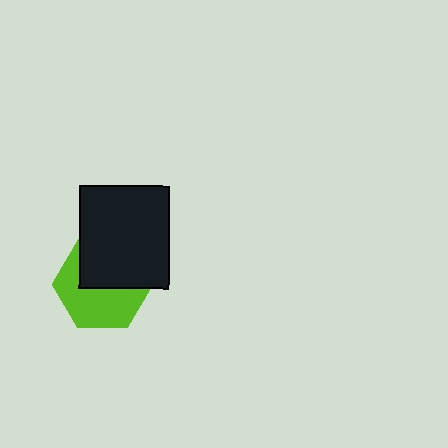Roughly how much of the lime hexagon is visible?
About half of it is visible (roughly 54%).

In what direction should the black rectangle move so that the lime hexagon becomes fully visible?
The black rectangle should move up. That is the shortest direction to clear the overlap and leave the lime hexagon fully visible.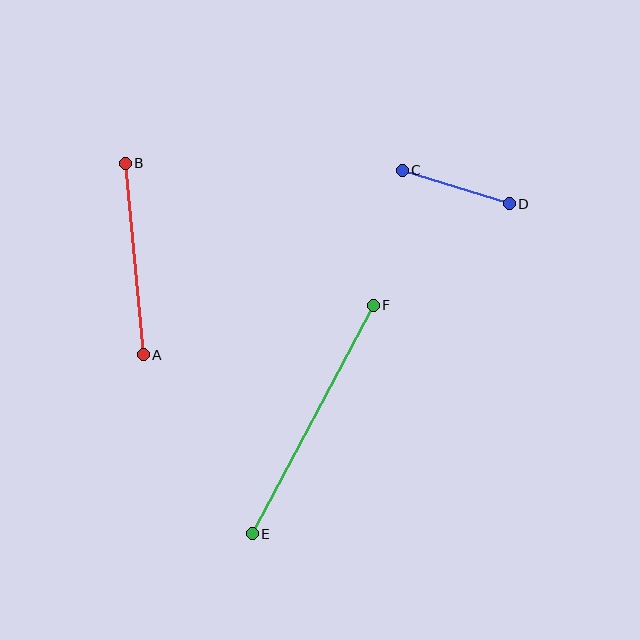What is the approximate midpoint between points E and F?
The midpoint is at approximately (313, 420) pixels.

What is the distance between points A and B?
The distance is approximately 193 pixels.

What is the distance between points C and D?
The distance is approximately 112 pixels.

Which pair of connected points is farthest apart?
Points E and F are farthest apart.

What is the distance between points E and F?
The distance is approximately 259 pixels.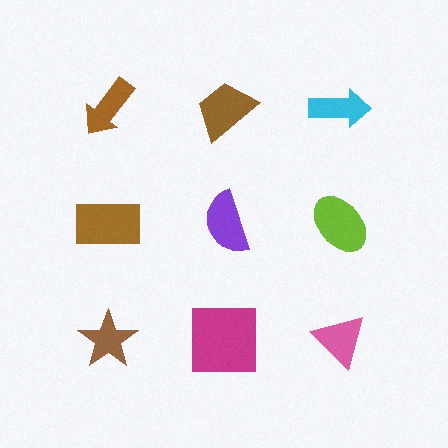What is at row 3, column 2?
A magenta square.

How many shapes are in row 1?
3 shapes.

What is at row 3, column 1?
A brown star.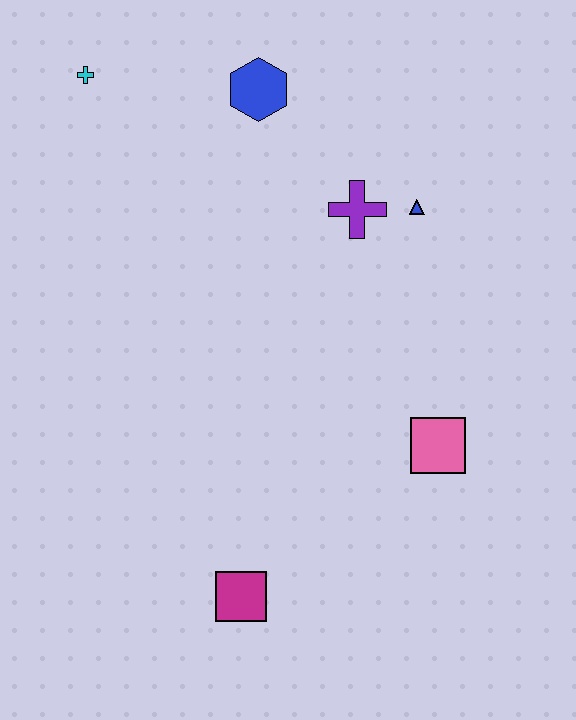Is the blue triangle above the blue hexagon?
No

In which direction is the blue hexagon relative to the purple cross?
The blue hexagon is above the purple cross.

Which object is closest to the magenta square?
The pink square is closest to the magenta square.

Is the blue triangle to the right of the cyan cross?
Yes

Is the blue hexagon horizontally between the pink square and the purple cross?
No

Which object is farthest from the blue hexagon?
The magenta square is farthest from the blue hexagon.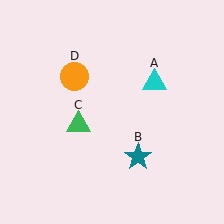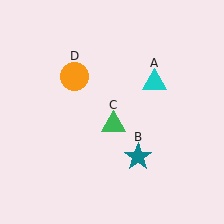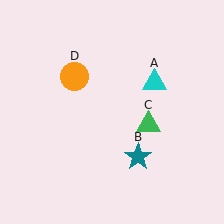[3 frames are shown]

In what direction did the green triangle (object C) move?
The green triangle (object C) moved right.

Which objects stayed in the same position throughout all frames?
Cyan triangle (object A) and teal star (object B) and orange circle (object D) remained stationary.